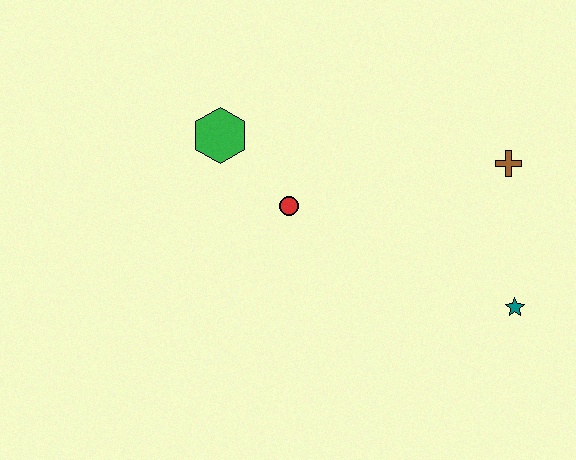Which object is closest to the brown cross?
The teal star is closest to the brown cross.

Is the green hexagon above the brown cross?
Yes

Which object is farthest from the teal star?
The green hexagon is farthest from the teal star.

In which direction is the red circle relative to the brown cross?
The red circle is to the left of the brown cross.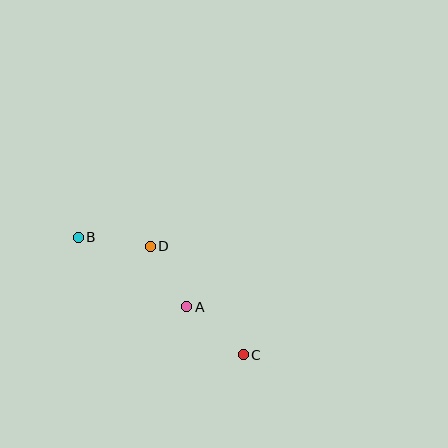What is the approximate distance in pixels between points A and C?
The distance between A and C is approximately 74 pixels.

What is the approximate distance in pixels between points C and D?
The distance between C and D is approximately 143 pixels.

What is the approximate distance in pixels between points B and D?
The distance between B and D is approximately 72 pixels.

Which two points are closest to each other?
Points A and D are closest to each other.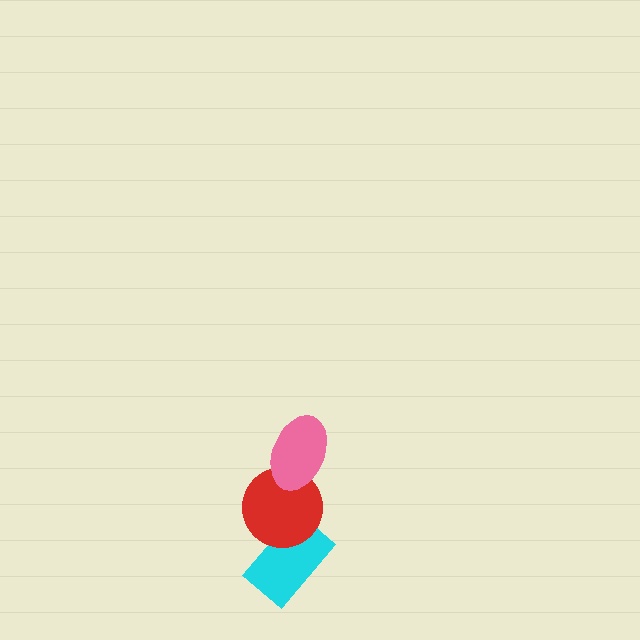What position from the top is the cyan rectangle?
The cyan rectangle is 3rd from the top.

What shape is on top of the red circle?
The pink ellipse is on top of the red circle.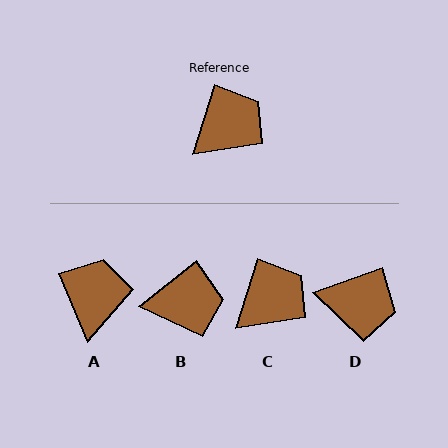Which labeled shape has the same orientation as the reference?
C.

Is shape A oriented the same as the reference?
No, it is off by about 40 degrees.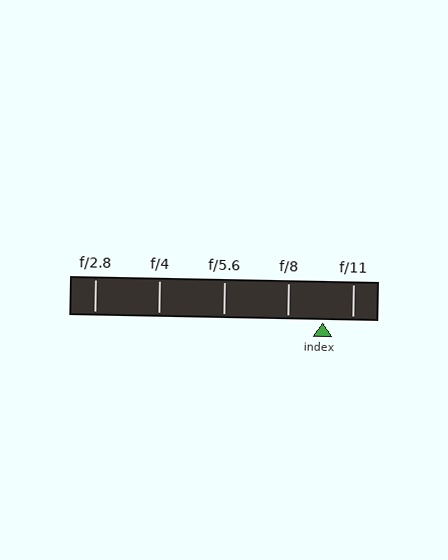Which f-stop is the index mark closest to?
The index mark is closest to f/11.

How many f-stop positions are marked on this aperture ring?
There are 5 f-stop positions marked.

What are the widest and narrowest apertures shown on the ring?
The widest aperture shown is f/2.8 and the narrowest is f/11.